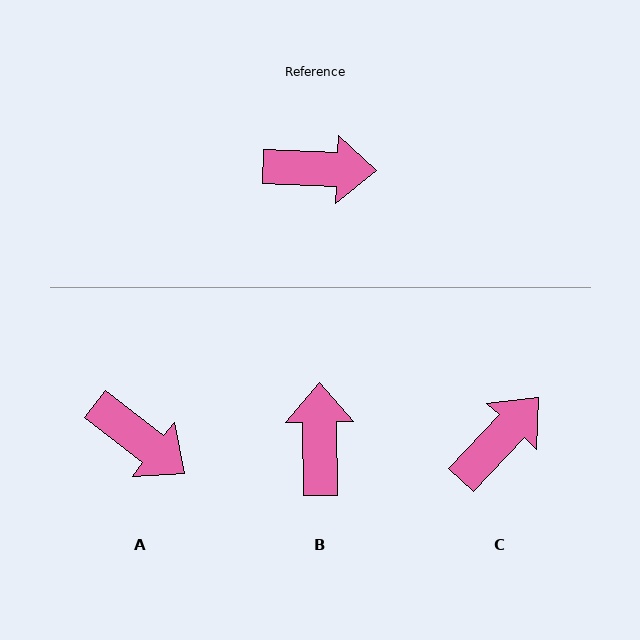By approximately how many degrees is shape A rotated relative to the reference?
Approximately 36 degrees clockwise.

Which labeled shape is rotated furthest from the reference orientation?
B, about 93 degrees away.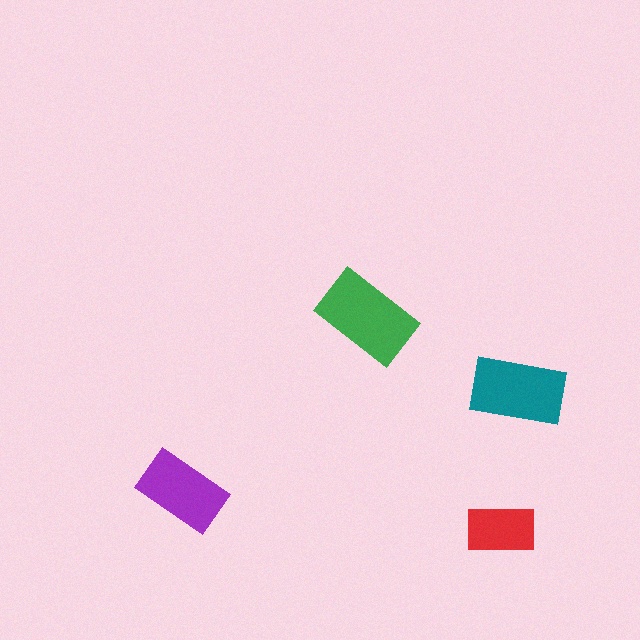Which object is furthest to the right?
The teal rectangle is rightmost.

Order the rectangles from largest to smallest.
the green one, the teal one, the purple one, the red one.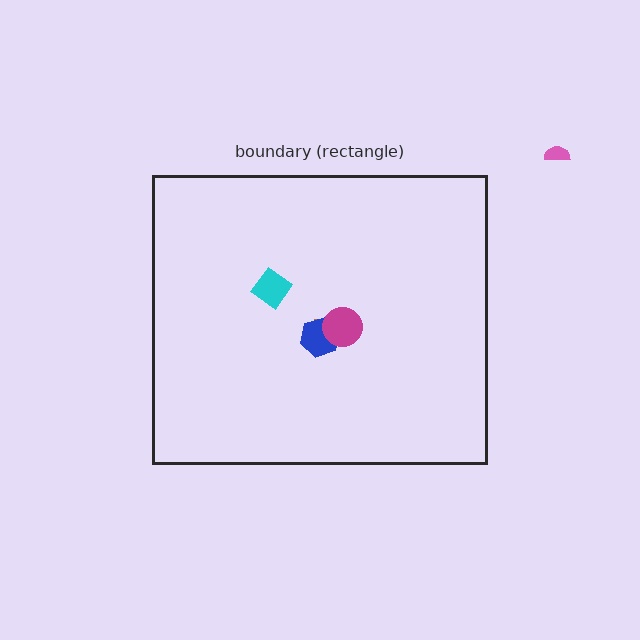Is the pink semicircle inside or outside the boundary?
Outside.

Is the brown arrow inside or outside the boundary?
Inside.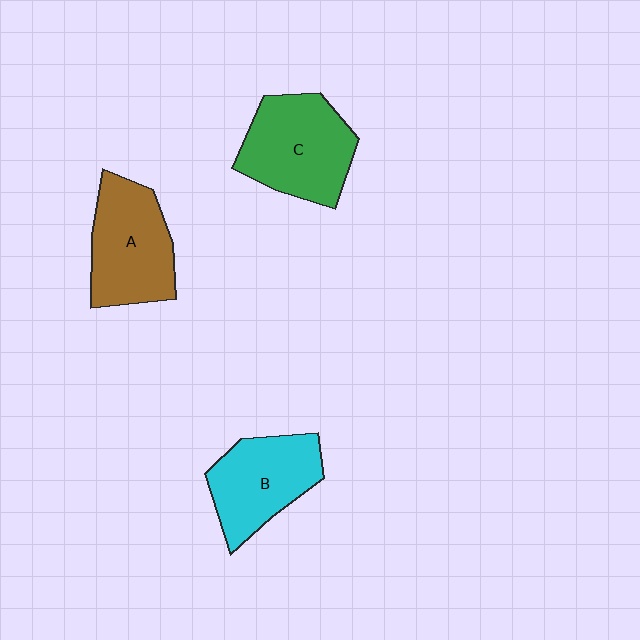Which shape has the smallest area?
Shape B (cyan).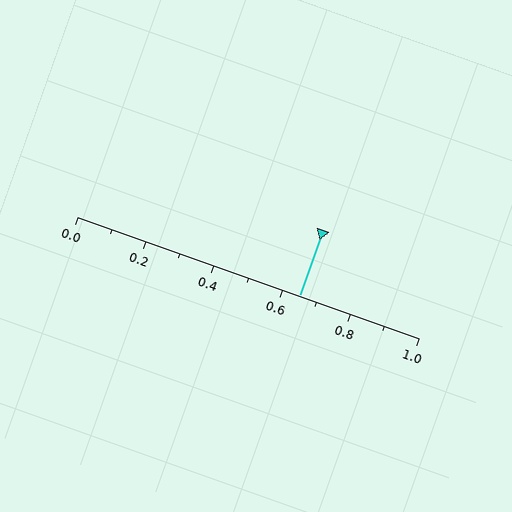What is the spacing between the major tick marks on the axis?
The major ticks are spaced 0.2 apart.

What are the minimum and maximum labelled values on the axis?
The axis runs from 0.0 to 1.0.